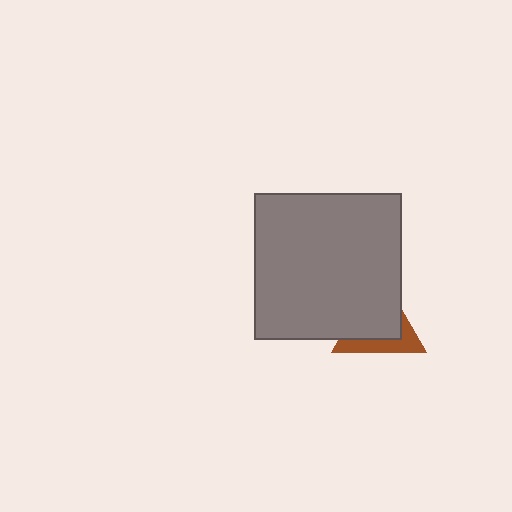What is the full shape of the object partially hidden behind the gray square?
The partially hidden object is a brown triangle.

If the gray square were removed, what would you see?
You would see the complete brown triangle.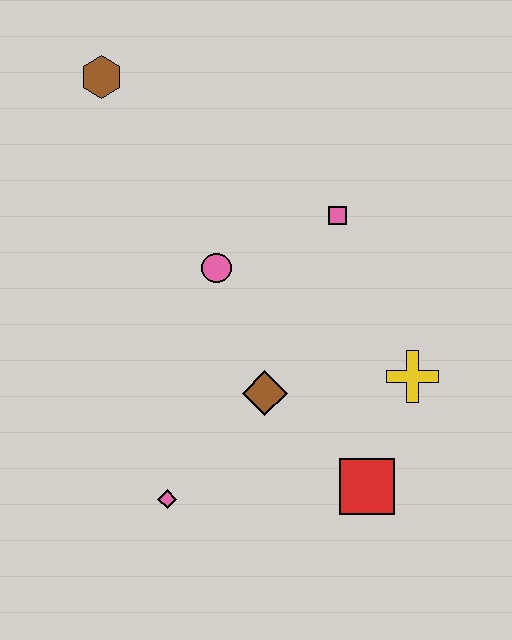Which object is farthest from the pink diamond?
The brown hexagon is farthest from the pink diamond.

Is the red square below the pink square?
Yes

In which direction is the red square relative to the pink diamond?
The red square is to the right of the pink diamond.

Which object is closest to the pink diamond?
The brown diamond is closest to the pink diamond.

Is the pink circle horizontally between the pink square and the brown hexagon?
Yes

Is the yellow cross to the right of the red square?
Yes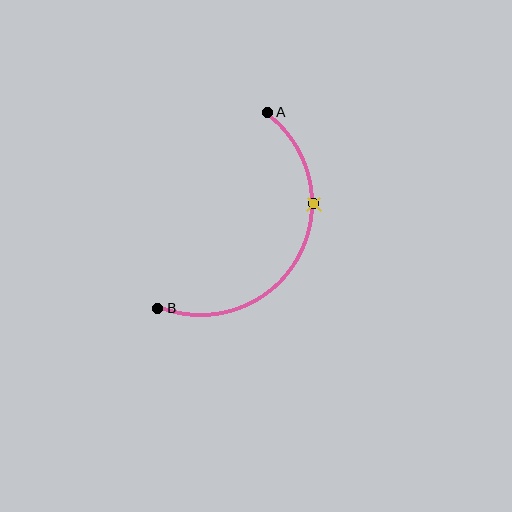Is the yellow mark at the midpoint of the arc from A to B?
No. The yellow mark lies on the arc but is closer to endpoint A. The arc midpoint would be at the point on the curve equidistant along the arc from both A and B.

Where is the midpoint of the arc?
The arc midpoint is the point on the curve farthest from the straight line joining A and B. It sits to the right of that line.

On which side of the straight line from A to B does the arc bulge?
The arc bulges to the right of the straight line connecting A and B.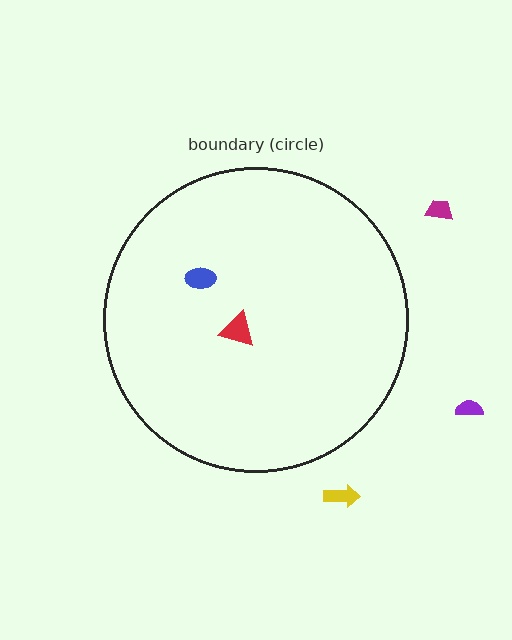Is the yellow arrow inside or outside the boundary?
Outside.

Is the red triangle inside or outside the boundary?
Inside.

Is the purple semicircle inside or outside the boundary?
Outside.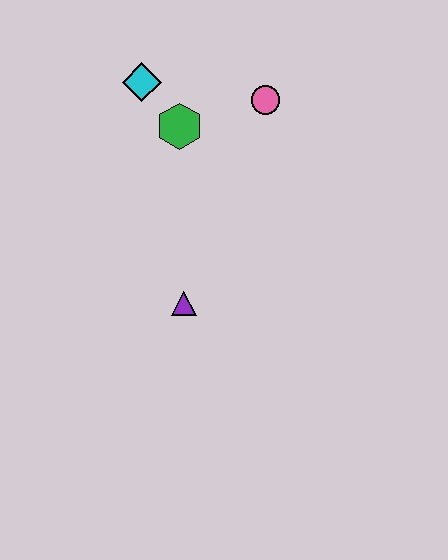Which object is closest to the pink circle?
The green hexagon is closest to the pink circle.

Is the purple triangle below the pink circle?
Yes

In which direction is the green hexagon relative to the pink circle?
The green hexagon is to the left of the pink circle.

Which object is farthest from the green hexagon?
The purple triangle is farthest from the green hexagon.